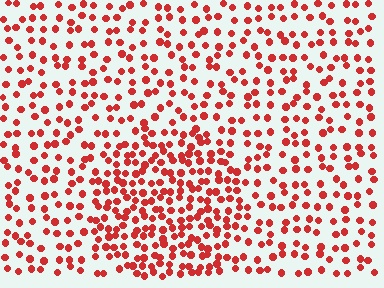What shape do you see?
I see a circle.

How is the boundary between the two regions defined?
The boundary is defined by a change in element density (approximately 1.8x ratio). All elements are the same color, size, and shape.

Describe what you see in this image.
The image contains small red elements arranged at two different densities. A circle-shaped region is visible where the elements are more densely packed than the surrounding area.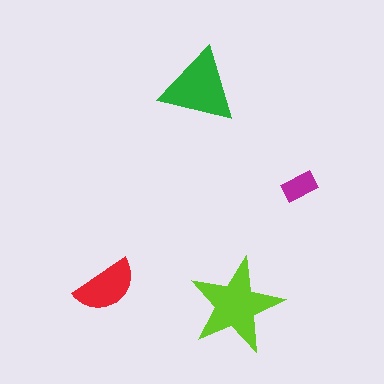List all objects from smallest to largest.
The magenta rectangle, the red semicircle, the green triangle, the lime star.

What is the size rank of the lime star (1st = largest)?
1st.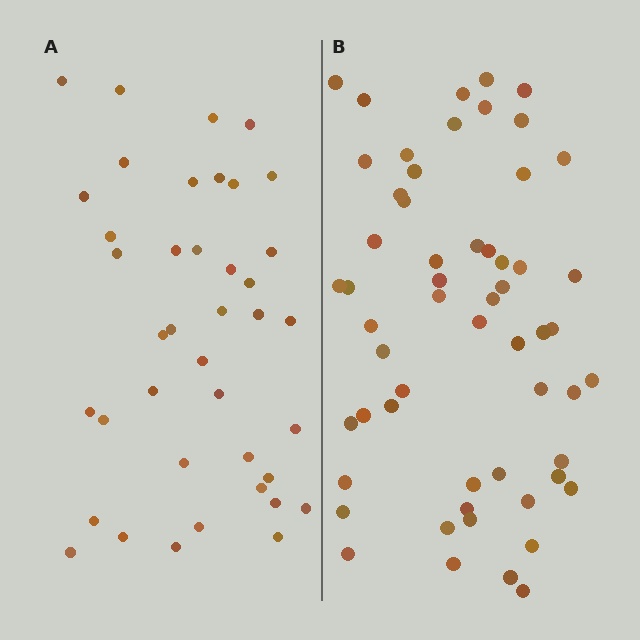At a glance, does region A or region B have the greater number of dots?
Region B (the right region) has more dots.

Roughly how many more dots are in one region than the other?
Region B has approximately 15 more dots than region A.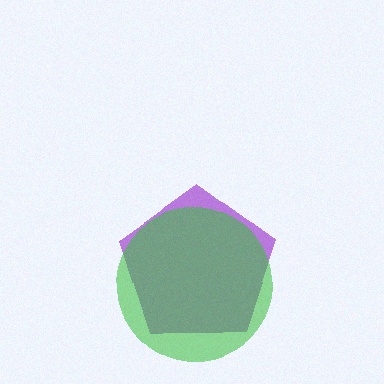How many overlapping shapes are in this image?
There are 2 overlapping shapes in the image.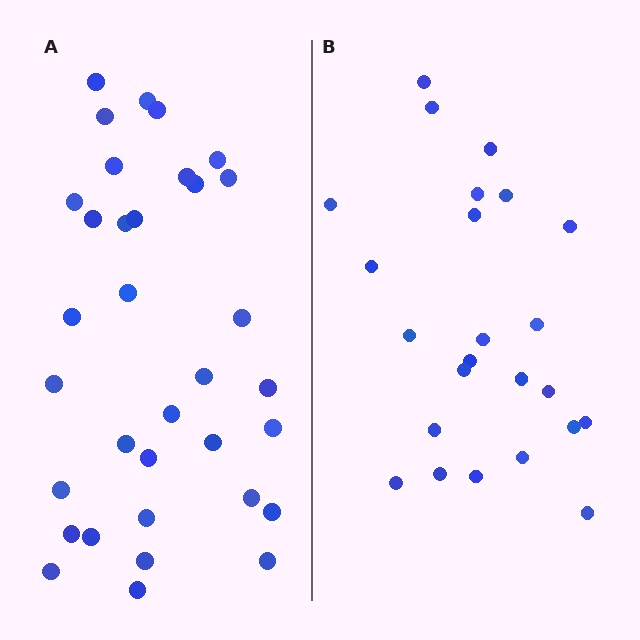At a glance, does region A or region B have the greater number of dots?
Region A (the left region) has more dots.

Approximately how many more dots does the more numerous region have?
Region A has roughly 10 or so more dots than region B.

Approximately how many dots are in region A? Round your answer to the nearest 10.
About 30 dots. (The exact count is 34, which rounds to 30.)